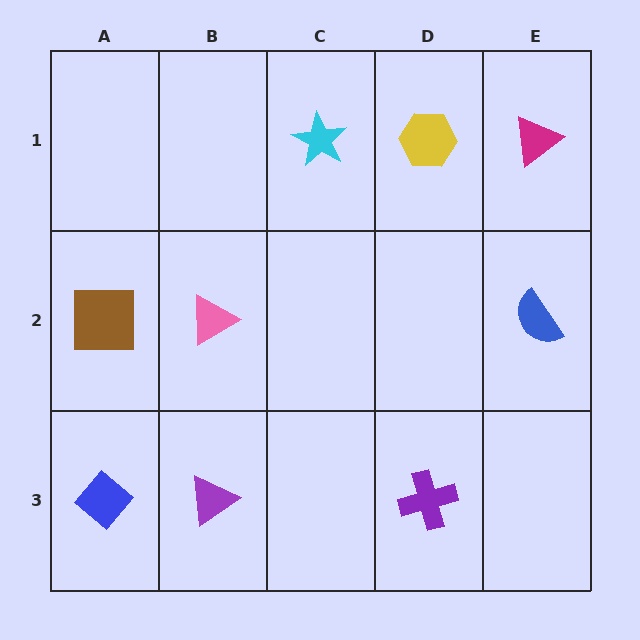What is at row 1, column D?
A yellow hexagon.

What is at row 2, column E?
A blue semicircle.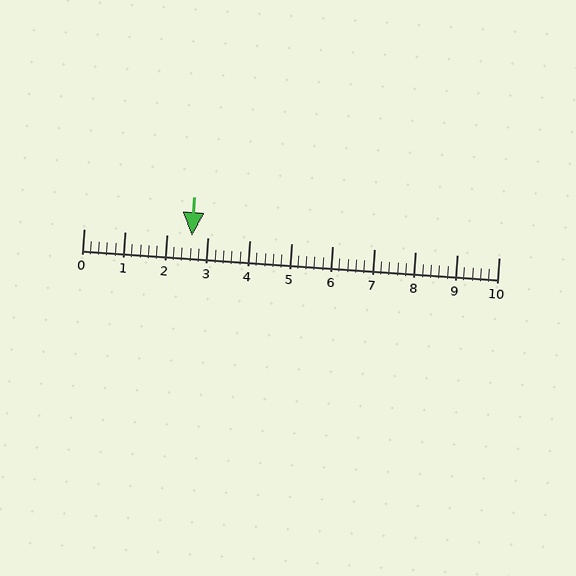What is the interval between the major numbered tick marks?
The major tick marks are spaced 1 units apart.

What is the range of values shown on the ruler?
The ruler shows values from 0 to 10.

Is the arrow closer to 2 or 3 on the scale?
The arrow is closer to 3.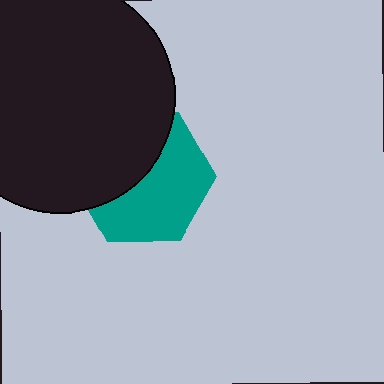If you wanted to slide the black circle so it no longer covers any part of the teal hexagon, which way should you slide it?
Slide it toward the upper-left — that is the most direct way to separate the two shapes.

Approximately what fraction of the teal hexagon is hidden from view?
Roughly 45% of the teal hexagon is hidden behind the black circle.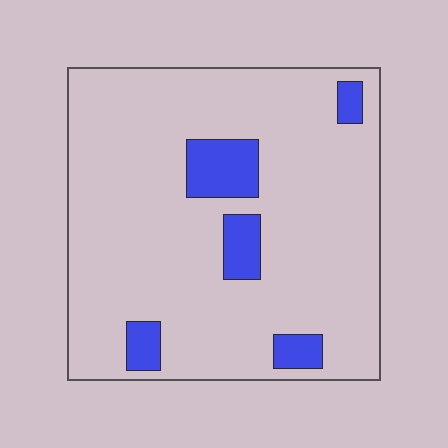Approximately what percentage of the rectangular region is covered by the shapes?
Approximately 10%.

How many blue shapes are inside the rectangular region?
5.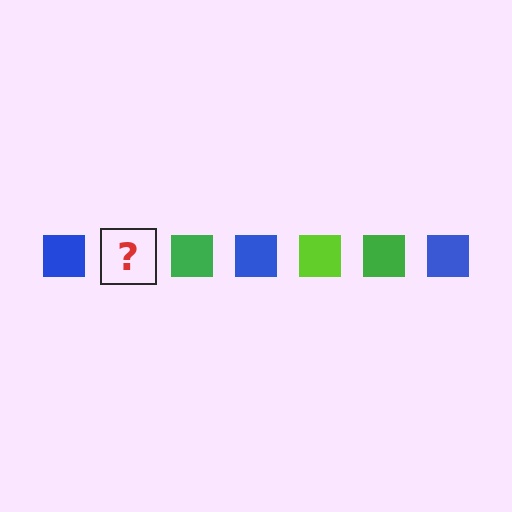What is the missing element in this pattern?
The missing element is a lime square.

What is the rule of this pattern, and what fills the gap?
The rule is that the pattern cycles through blue, lime, green squares. The gap should be filled with a lime square.